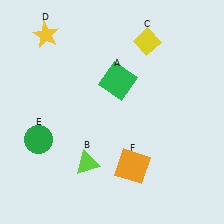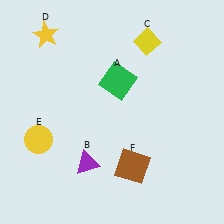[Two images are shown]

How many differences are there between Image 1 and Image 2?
There are 3 differences between the two images.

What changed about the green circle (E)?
In Image 1, E is green. In Image 2, it changed to yellow.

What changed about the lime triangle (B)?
In Image 1, B is lime. In Image 2, it changed to purple.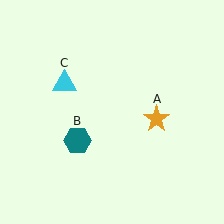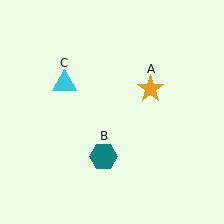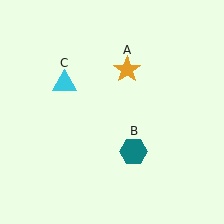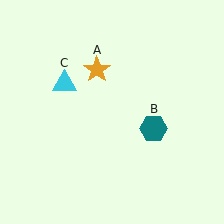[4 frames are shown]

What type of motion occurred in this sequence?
The orange star (object A), teal hexagon (object B) rotated counterclockwise around the center of the scene.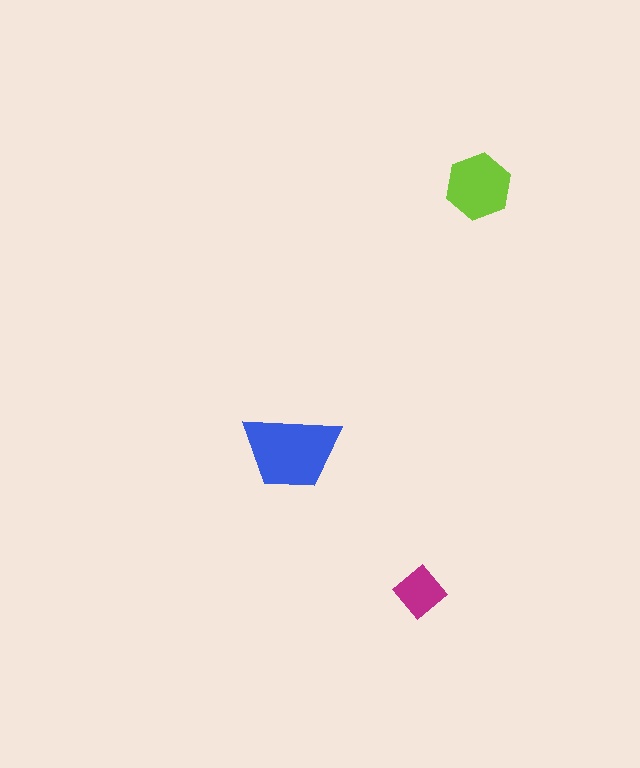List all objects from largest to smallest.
The blue trapezoid, the lime hexagon, the magenta diamond.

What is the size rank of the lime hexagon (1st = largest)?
2nd.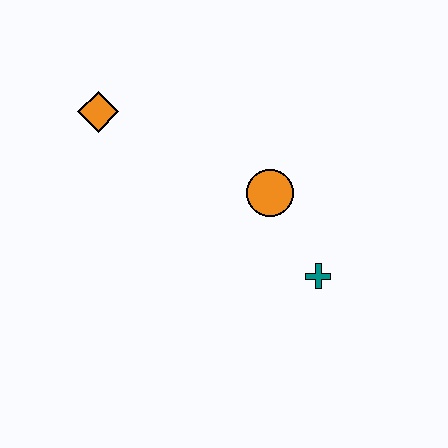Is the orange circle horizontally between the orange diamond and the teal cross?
Yes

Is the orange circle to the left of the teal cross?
Yes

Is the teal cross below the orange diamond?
Yes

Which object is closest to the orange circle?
The teal cross is closest to the orange circle.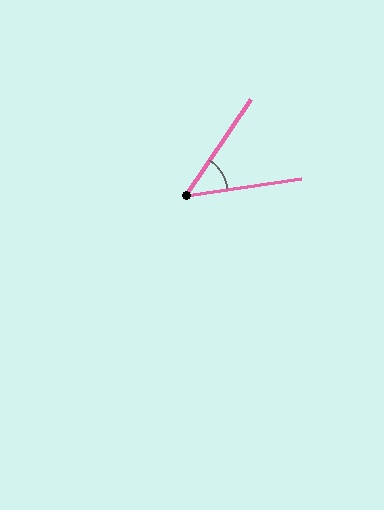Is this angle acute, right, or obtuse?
It is acute.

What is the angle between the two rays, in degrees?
Approximately 48 degrees.